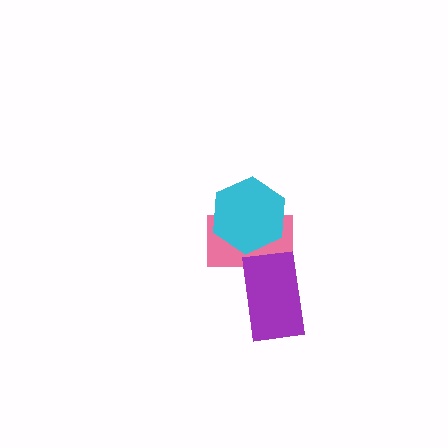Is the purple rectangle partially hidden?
No, no other shape covers it.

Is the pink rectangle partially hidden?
Yes, it is partially covered by another shape.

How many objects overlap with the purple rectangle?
1 object overlaps with the purple rectangle.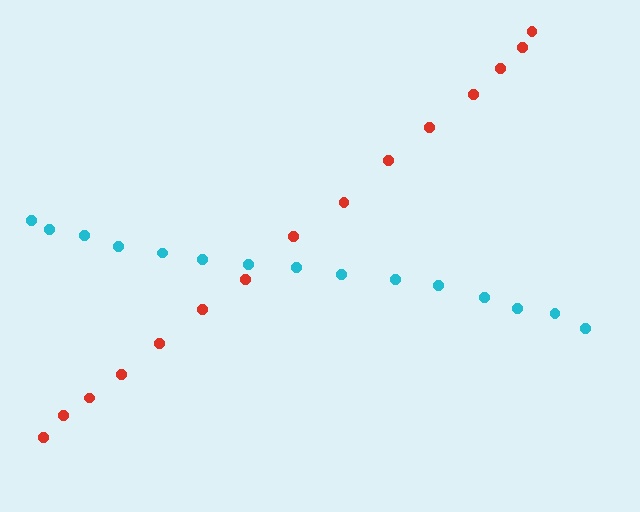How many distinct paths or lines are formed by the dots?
There are 2 distinct paths.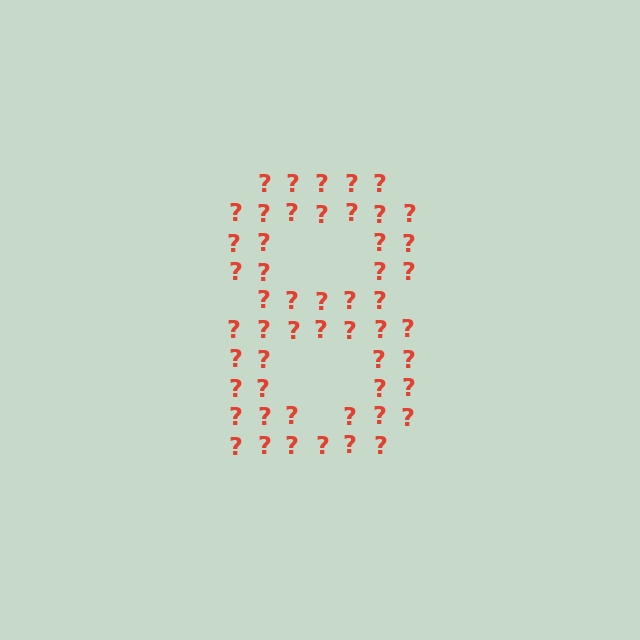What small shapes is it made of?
It is made of small question marks.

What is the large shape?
The large shape is the digit 8.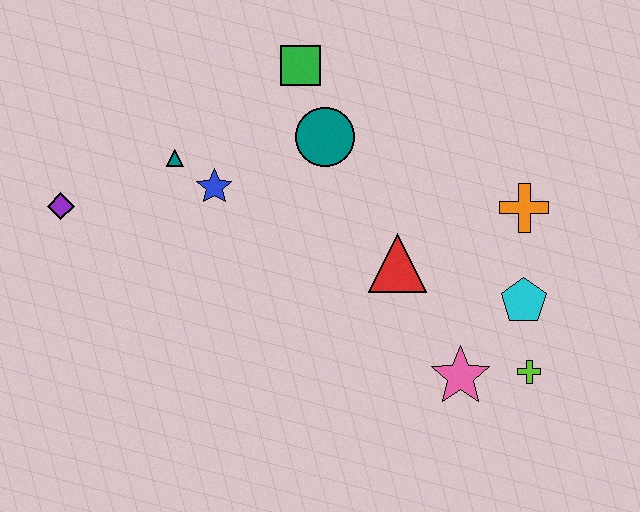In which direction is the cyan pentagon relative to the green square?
The cyan pentagon is below the green square.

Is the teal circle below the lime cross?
No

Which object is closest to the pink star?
The lime cross is closest to the pink star.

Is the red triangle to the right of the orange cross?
No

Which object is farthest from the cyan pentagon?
The purple diamond is farthest from the cyan pentagon.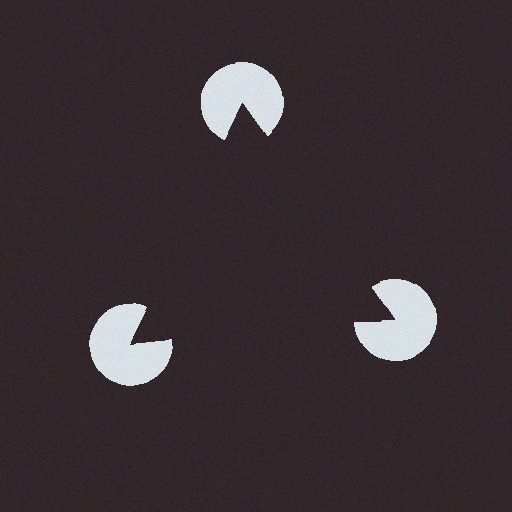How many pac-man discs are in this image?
There are 3 — one at each vertex of the illusory triangle.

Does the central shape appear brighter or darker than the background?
It typically appears slightly darker than the background, even though no actual brightness change is drawn.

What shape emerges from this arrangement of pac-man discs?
An illusory triangle — its edges are inferred from the aligned wedge cuts in the pac-man discs, not physically drawn.